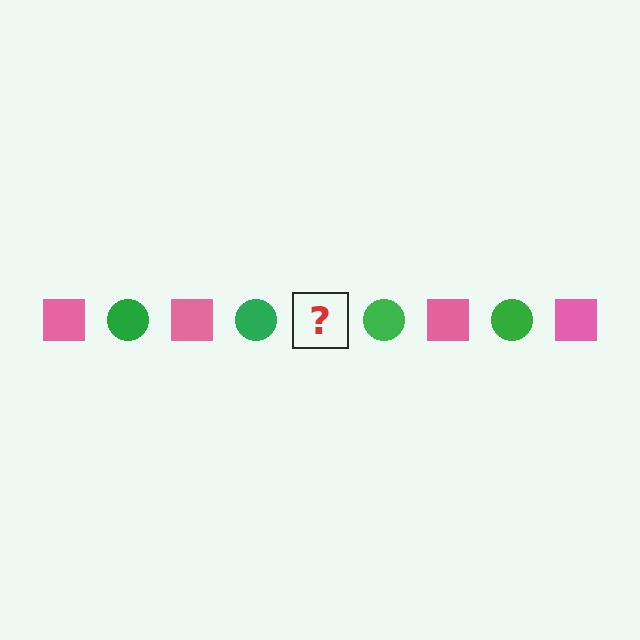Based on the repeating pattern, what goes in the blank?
The blank should be a pink square.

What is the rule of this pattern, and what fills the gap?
The rule is that the pattern alternates between pink square and green circle. The gap should be filled with a pink square.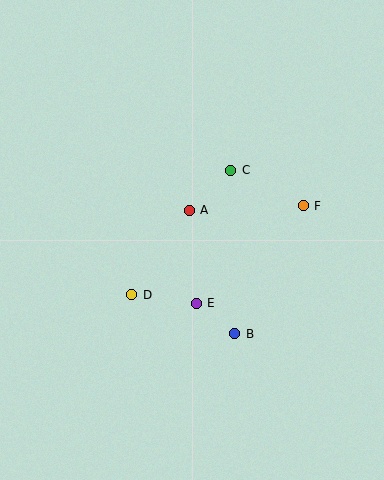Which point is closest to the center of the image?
Point A at (189, 210) is closest to the center.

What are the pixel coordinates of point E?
Point E is at (196, 303).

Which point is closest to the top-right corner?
Point F is closest to the top-right corner.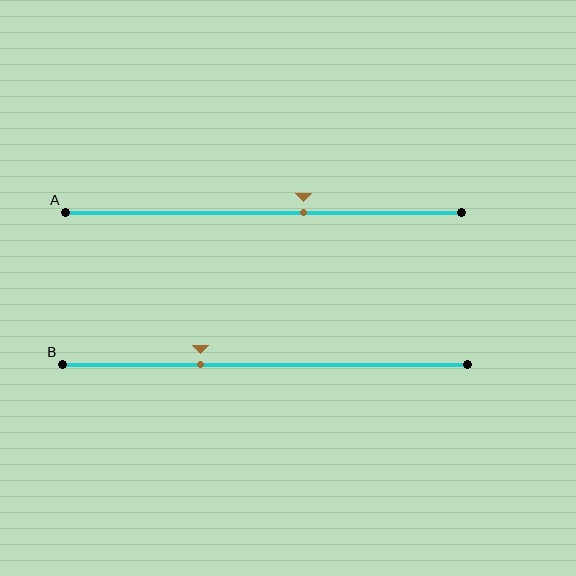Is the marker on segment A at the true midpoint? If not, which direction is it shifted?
No, the marker on segment A is shifted to the right by about 10% of the segment length.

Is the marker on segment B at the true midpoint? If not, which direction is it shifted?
No, the marker on segment B is shifted to the left by about 16% of the segment length.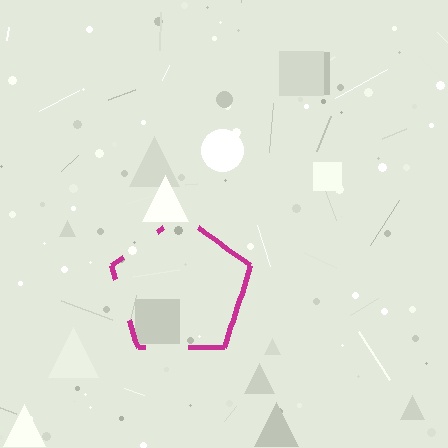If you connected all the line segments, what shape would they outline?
They would outline a pentagon.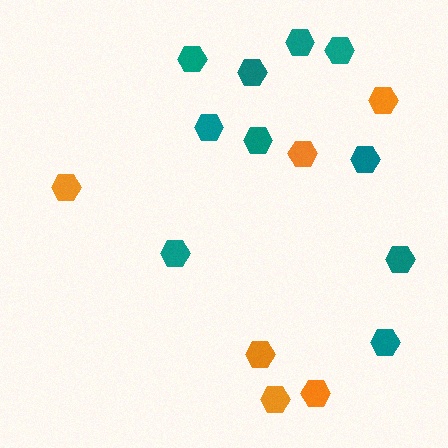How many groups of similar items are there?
There are 2 groups: one group of teal hexagons (10) and one group of orange hexagons (6).